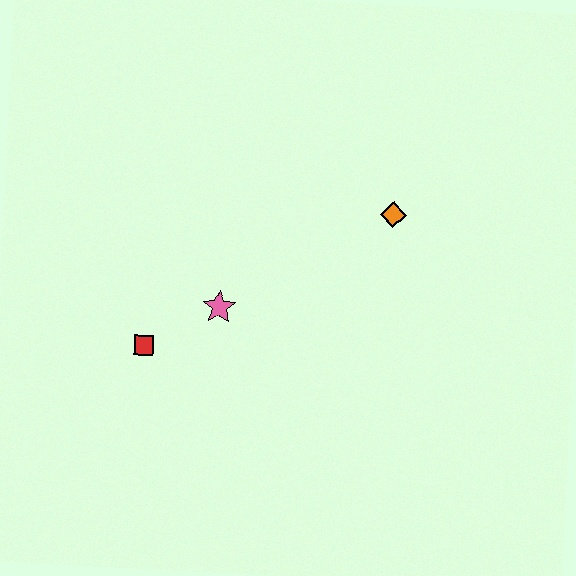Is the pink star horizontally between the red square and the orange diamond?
Yes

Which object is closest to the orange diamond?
The pink star is closest to the orange diamond.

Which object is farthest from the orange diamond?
The red square is farthest from the orange diamond.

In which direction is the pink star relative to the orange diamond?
The pink star is to the left of the orange diamond.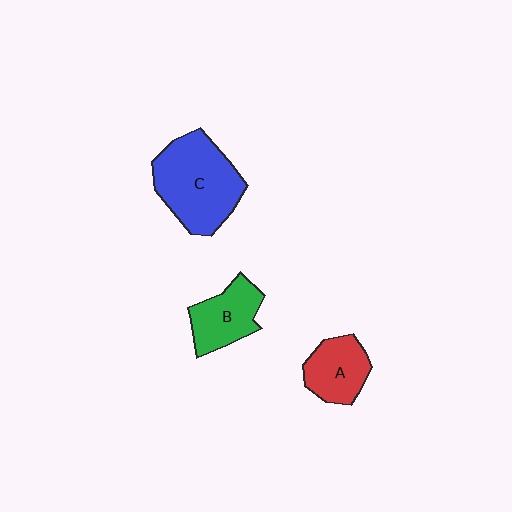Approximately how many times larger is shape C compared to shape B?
Approximately 1.7 times.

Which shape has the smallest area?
Shape A (red).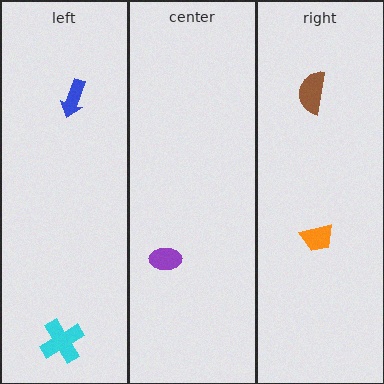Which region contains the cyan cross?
The left region.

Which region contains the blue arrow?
The left region.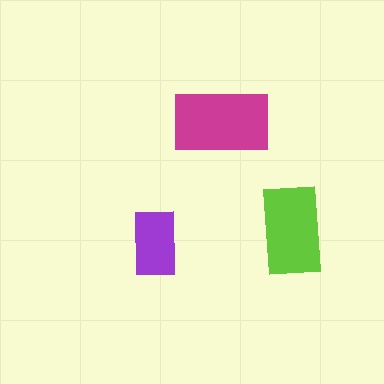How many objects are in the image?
There are 3 objects in the image.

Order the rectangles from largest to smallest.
the magenta one, the lime one, the purple one.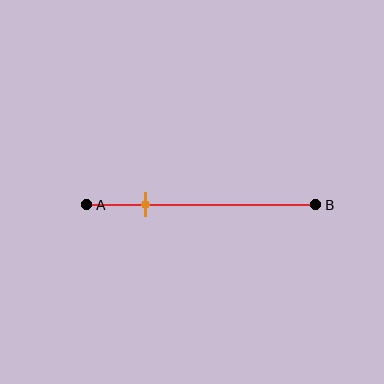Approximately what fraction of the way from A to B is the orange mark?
The orange mark is approximately 25% of the way from A to B.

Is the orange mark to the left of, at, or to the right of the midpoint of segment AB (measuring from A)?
The orange mark is to the left of the midpoint of segment AB.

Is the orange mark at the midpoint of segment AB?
No, the mark is at about 25% from A, not at the 50% midpoint.